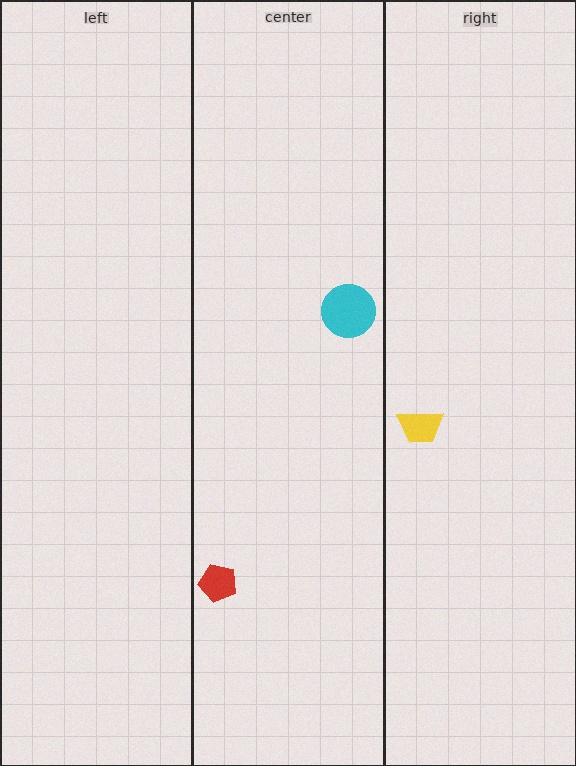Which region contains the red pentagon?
The center region.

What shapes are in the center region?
The red pentagon, the cyan circle.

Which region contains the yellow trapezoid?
The right region.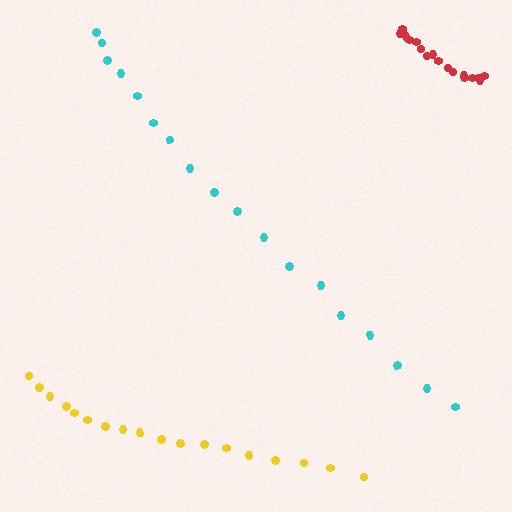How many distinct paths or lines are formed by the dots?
There are 3 distinct paths.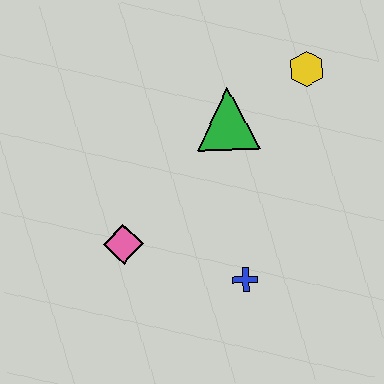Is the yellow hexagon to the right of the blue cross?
Yes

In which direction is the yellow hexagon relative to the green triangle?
The yellow hexagon is to the right of the green triangle.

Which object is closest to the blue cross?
The pink diamond is closest to the blue cross.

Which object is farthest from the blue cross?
The yellow hexagon is farthest from the blue cross.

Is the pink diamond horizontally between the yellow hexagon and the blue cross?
No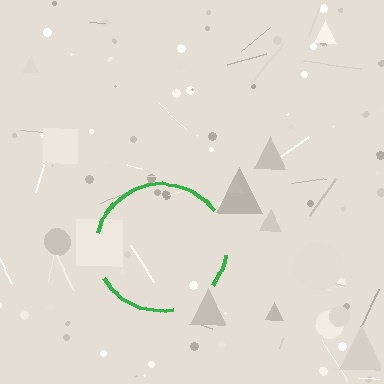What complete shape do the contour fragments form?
The contour fragments form a circle.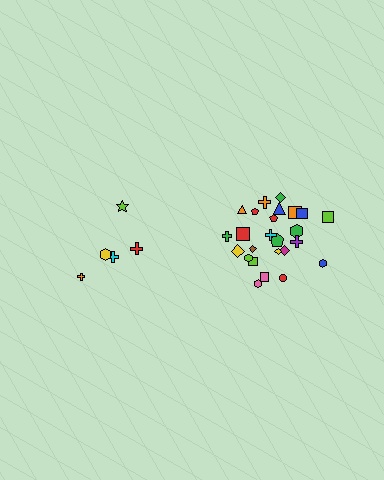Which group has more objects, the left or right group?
The right group.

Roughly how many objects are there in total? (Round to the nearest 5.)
Roughly 30 objects in total.